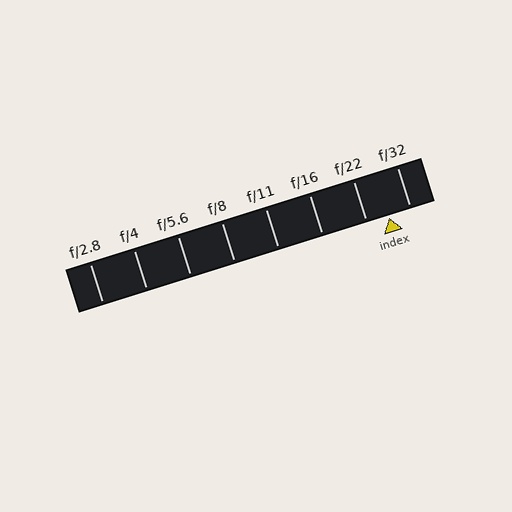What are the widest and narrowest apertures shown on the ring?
The widest aperture shown is f/2.8 and the narrowest is f/32.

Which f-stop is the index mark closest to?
The index mark is closest to f/32.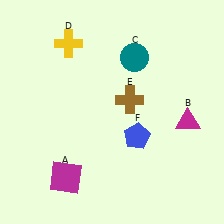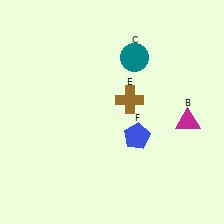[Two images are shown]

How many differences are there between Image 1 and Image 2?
There are 2 differences between the two images.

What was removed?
The yellow cross (D), the magenta square (A) were removed in Image 2.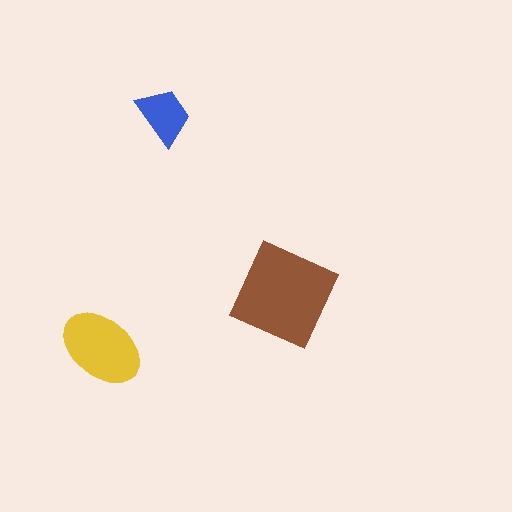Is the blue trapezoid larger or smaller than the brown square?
Smaller.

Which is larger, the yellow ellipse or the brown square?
The brown square.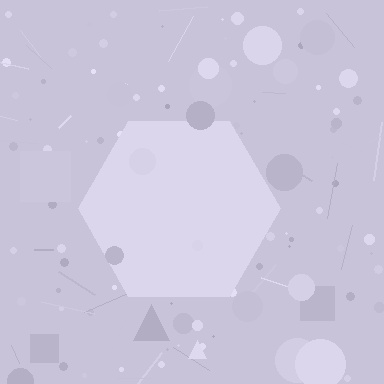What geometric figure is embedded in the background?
A hexagon is embedded in the background.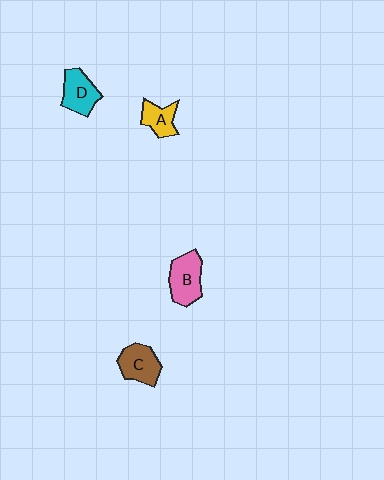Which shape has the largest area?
Shape B (pink).